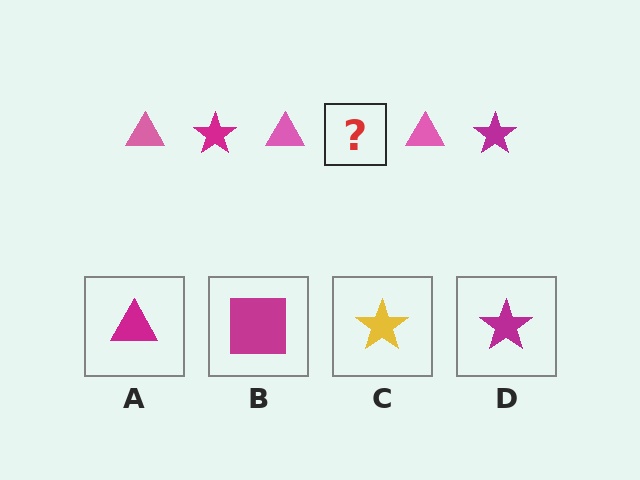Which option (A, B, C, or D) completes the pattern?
D.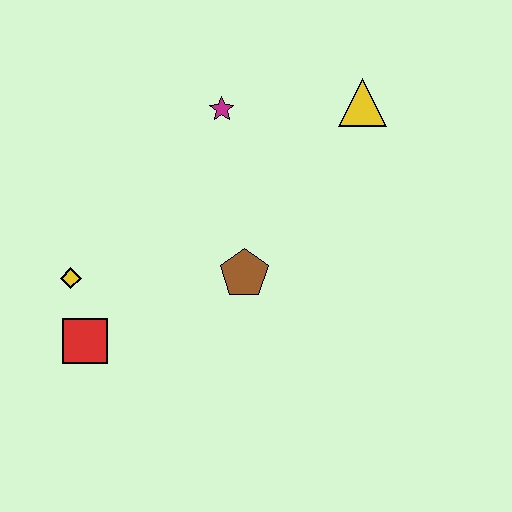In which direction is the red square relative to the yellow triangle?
The red square is to the left of the yellow triangle.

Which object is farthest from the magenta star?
The red square is farthest from the magenta star.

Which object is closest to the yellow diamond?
The red square is closest to the yellow diamond.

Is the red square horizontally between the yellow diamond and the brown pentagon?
Yes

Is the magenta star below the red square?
No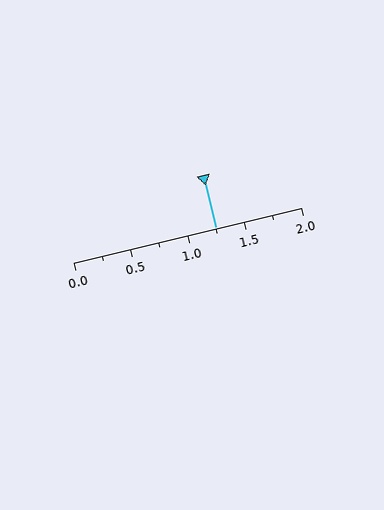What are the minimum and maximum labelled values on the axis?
The axis runs from 0.0 to 2.0.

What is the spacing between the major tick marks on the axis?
The major ticks are spaced 0.5 apart.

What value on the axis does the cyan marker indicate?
The marker indicates approximately 1.25.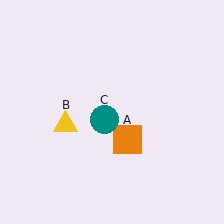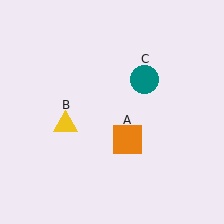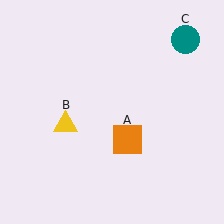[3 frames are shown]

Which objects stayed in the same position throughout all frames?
Orange square (object A) and yellow triangle (object B) remained stationary.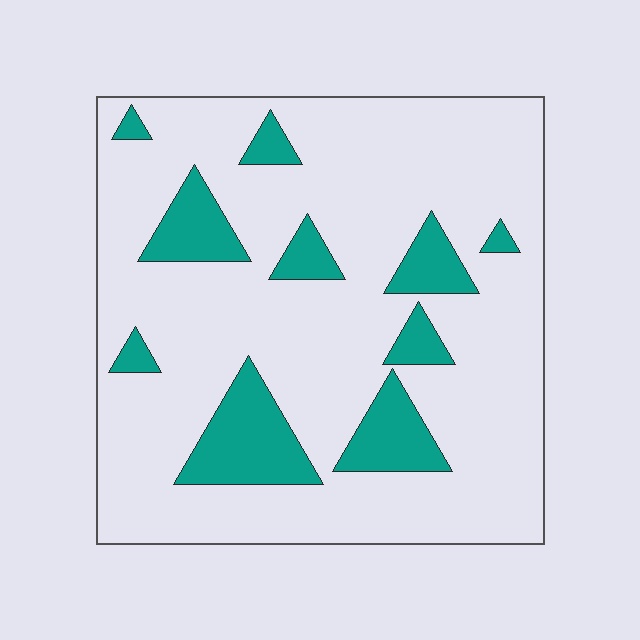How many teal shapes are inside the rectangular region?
10.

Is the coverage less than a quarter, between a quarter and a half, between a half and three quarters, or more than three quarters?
Less than a quarter.